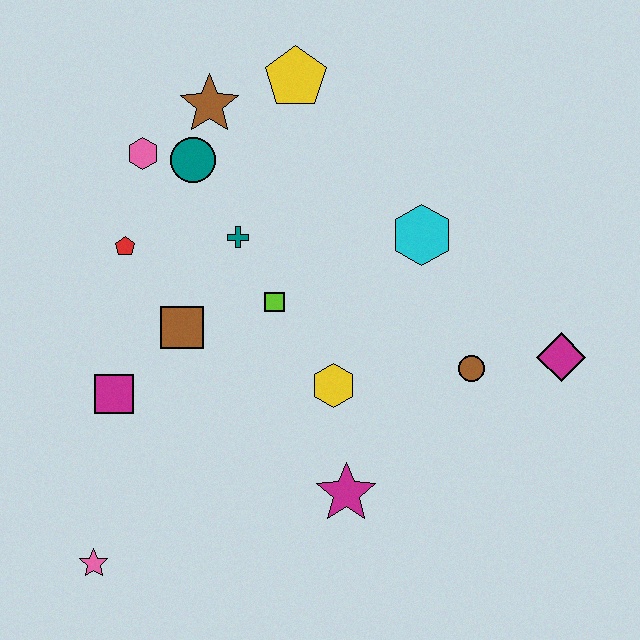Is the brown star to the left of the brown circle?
Yes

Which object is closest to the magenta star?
The yellow hexagon is closest to the magenta star.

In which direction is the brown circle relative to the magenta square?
The brown circle is to the right of the magenta square.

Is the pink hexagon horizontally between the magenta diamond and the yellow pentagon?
No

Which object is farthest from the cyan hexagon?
The pink star is farthest from the cyan hexagon.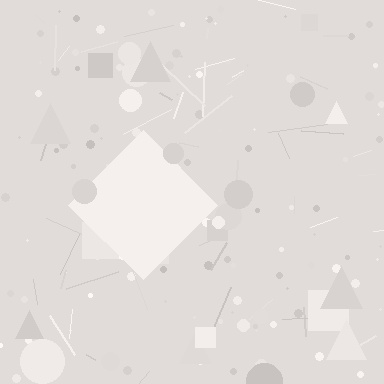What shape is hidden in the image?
A diamond is hidden in the image.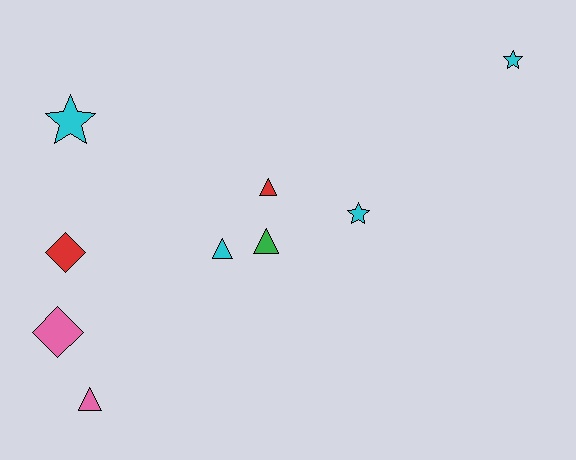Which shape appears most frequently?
Triangle, with 4 objects.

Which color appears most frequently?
Cyan, with 4 objects.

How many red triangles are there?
There is 1 red triangle.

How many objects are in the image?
There are 9 objects.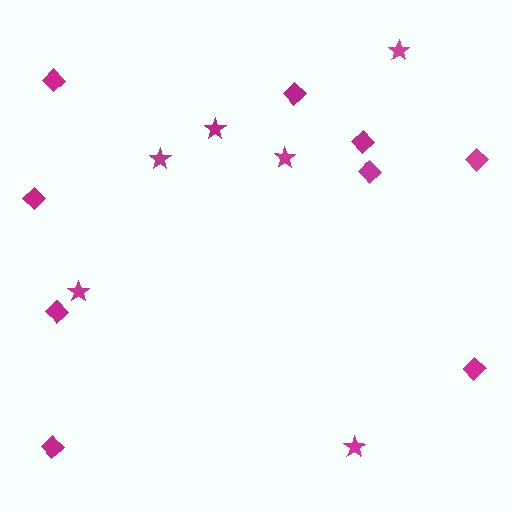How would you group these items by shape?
There are 2 groups: one group of diamonds (9) and one group of stars (6).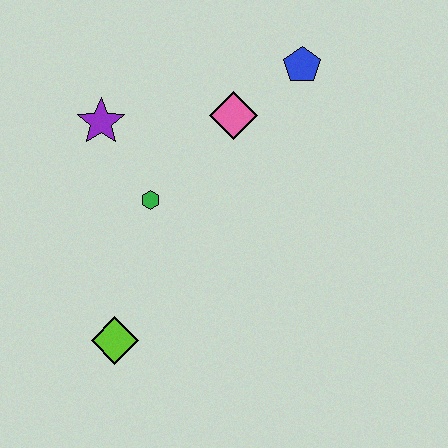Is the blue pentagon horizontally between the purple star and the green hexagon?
No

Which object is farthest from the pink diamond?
The lime diamond is farthest from the pink diamond.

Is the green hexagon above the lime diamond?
Yes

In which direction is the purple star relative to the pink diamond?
The purple star is to the left of the pink diamond.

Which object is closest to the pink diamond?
The blue pentagon is closest to the pink diamond.